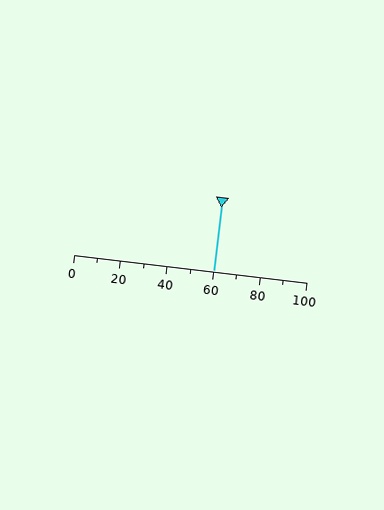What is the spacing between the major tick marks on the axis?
The major ticks are spaced 20 apart.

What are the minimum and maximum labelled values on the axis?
The axis runs from 0 to 100.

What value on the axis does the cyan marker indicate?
The marker indicates approximately 60.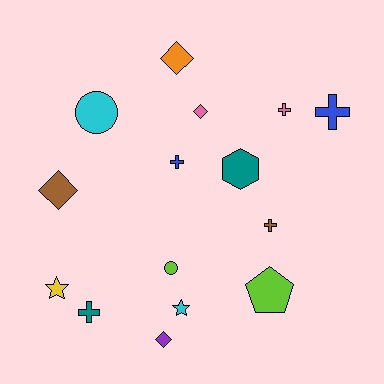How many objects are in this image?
There are 15 objects.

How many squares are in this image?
There are no squares.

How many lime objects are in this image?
There are 2 lime objects.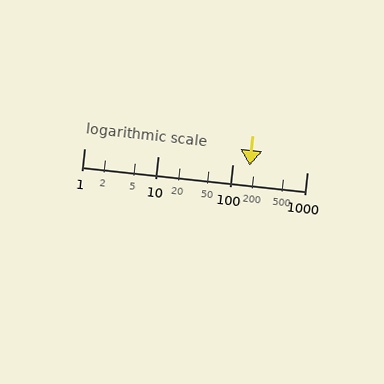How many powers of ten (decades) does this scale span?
The scale spans 3 decades, from 1 to 1000.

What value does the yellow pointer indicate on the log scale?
The pointer indicates approximately 170.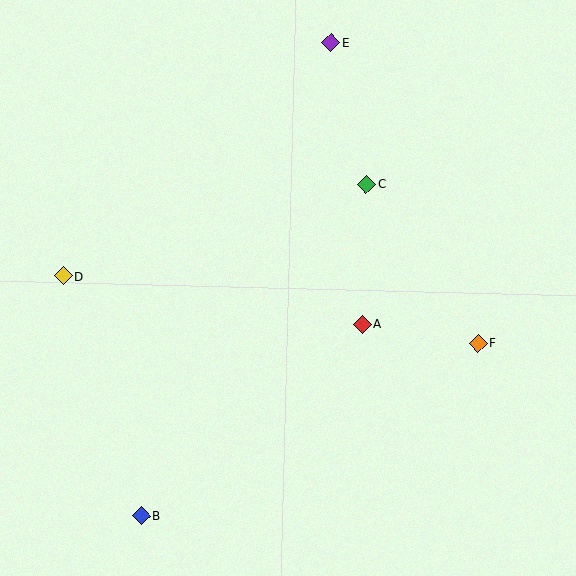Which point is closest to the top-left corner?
Point D is closest to the top-left corner.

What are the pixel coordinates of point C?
Point C is at (366, 184).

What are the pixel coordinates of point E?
Point E is at (331, 43).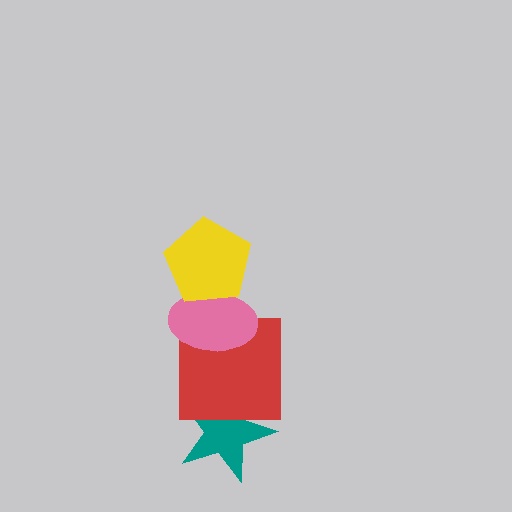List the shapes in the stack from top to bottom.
From top to bottom: the yellow pentagon, the pink ellipse, the red square, the teal star.